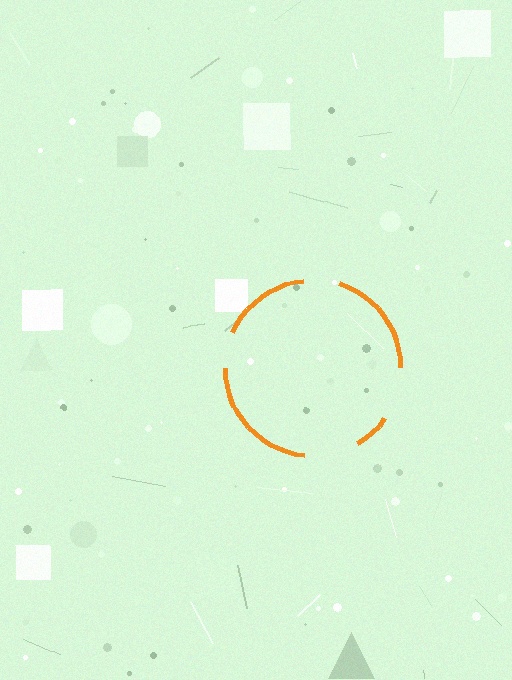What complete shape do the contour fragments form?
The contour fragments form a circle.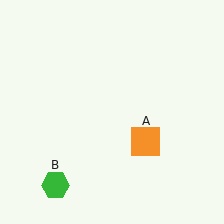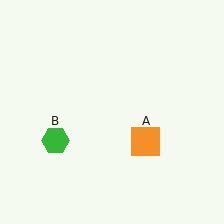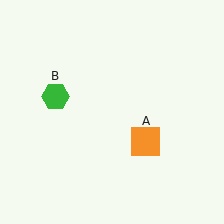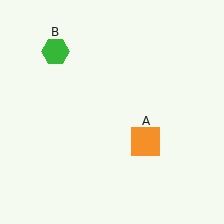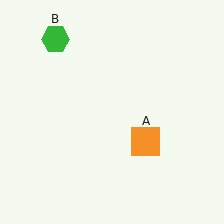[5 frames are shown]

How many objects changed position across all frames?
1 object changed position: green hexagon (object B).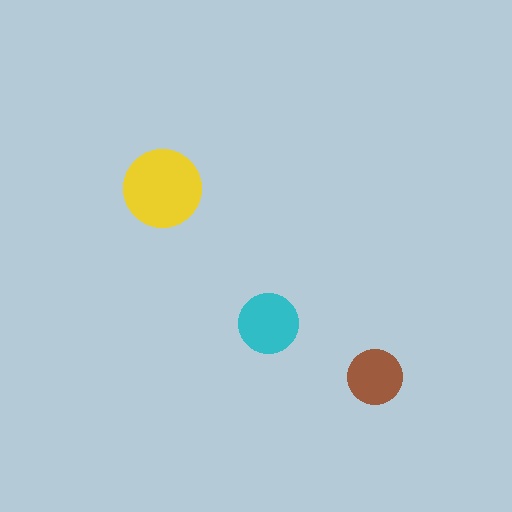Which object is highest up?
The yellow circle is topmost.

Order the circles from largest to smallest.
the yellow one, the cyan one, the brown one.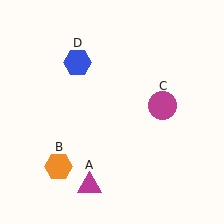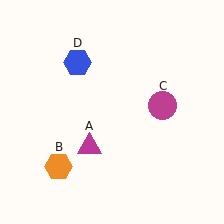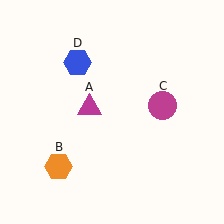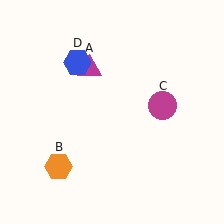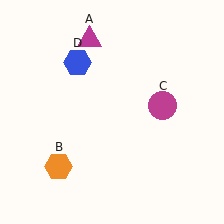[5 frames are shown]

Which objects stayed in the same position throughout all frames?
Orange hexagon (object B) and magenta circle (object C) and blue hexagon (object D) remained stationary.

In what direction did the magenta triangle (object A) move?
The magenta triangle (object A) moved up.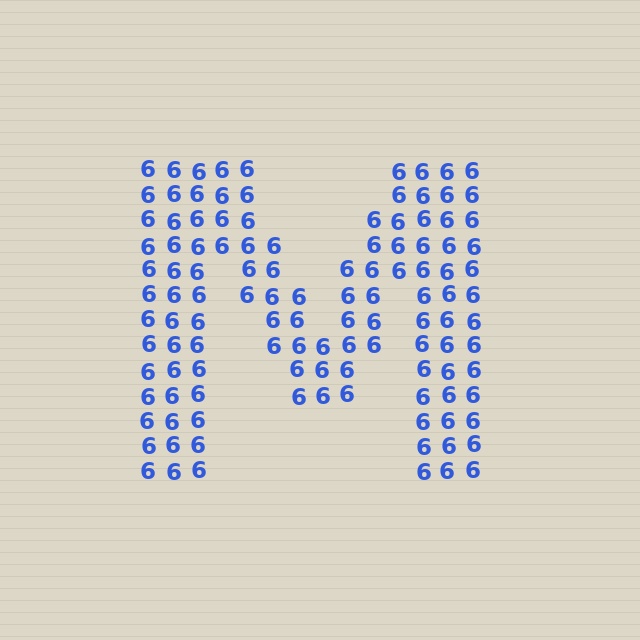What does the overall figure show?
The overall figure shows the letter M.